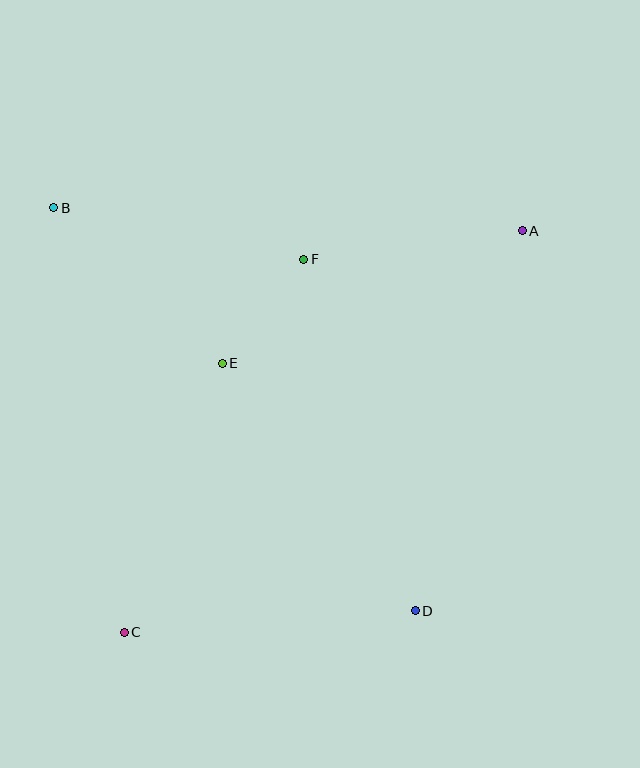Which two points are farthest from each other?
Points A and C are farthest from each other.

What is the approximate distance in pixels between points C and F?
The distance between C and F is approximately 414 pixels.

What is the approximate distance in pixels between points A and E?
The distance between A and E is approximately 328 pixels.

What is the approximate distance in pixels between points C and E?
The distance between C and E is approximately 286 pixels.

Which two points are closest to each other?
Points E and F are closest to each other.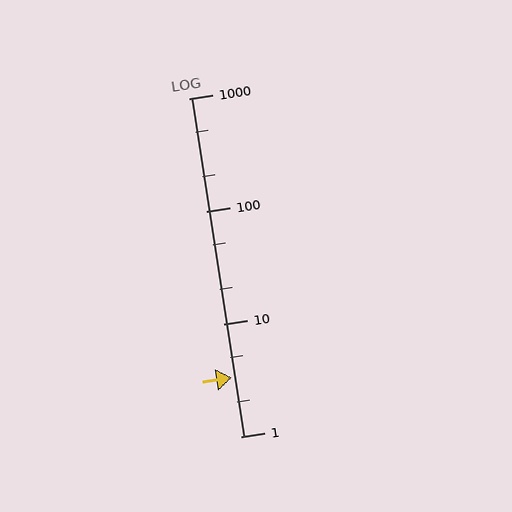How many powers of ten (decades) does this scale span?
The scale spans 3 decades, from 1 to 1000.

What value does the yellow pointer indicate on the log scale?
The pointer indicates approximately 3.3.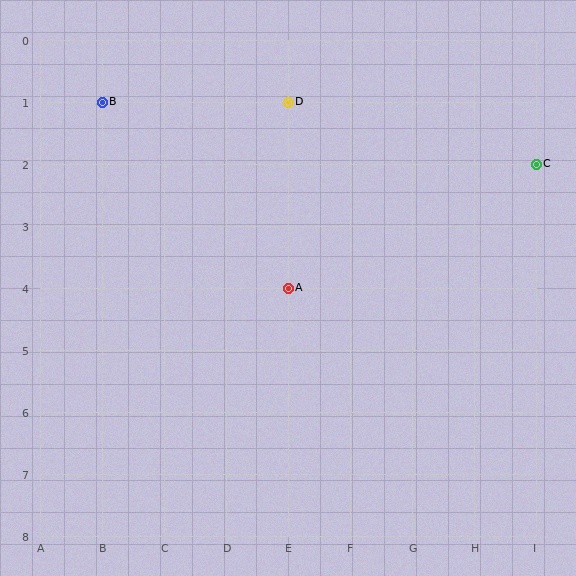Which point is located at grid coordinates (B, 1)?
Point B is at (B, 1).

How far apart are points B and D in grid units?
Points B and D are 3 columns apart.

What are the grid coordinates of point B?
Point B is at grid coordinates (B, 1).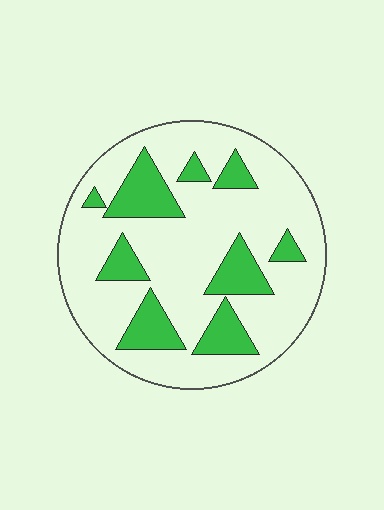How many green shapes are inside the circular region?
9.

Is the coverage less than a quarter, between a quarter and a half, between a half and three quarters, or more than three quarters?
Less than a quarter.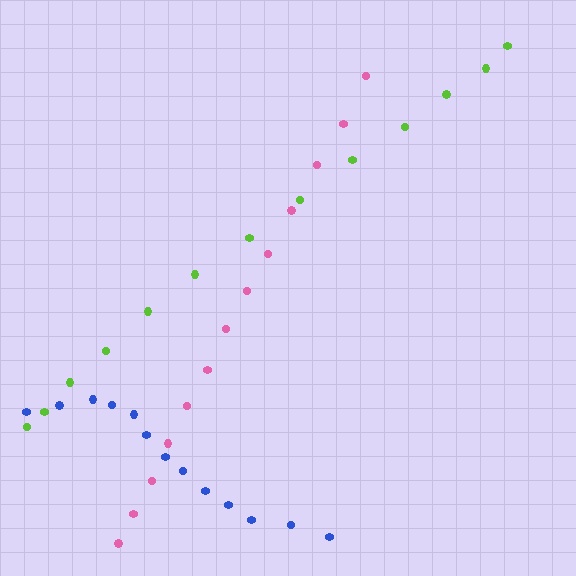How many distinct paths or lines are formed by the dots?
There are 3 distinct paths.